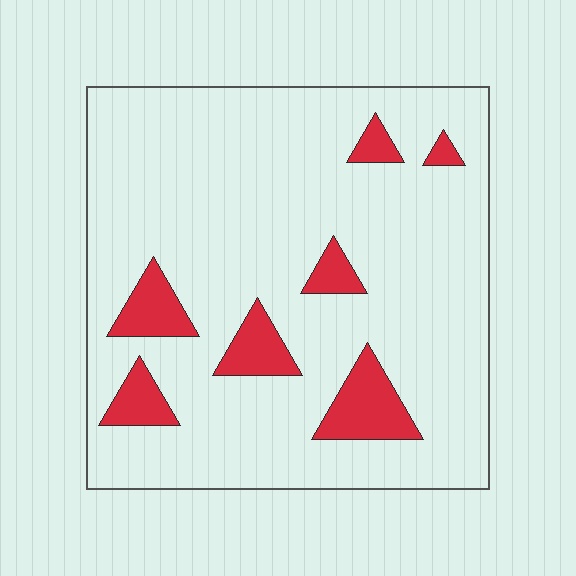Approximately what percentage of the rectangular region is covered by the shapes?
Approximately 15%.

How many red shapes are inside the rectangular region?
7.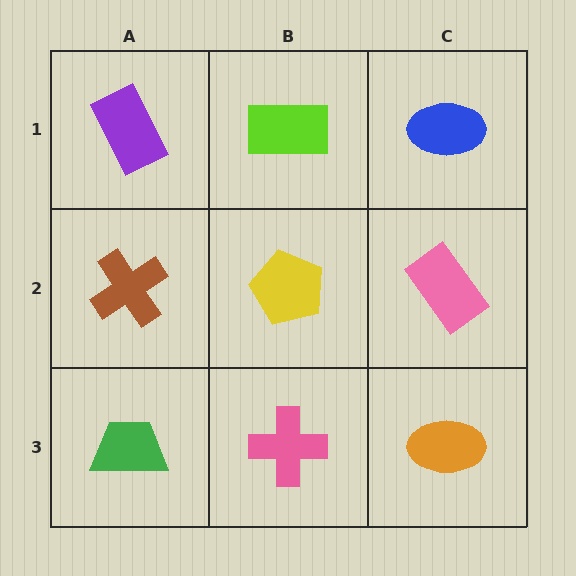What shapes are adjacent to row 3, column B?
A yellow pentagon (row 2, column B), a green trapezoid (row 3, column A), an orange ellipse (row 3, column C).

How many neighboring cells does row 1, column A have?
2.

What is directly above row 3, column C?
A pink rectangle.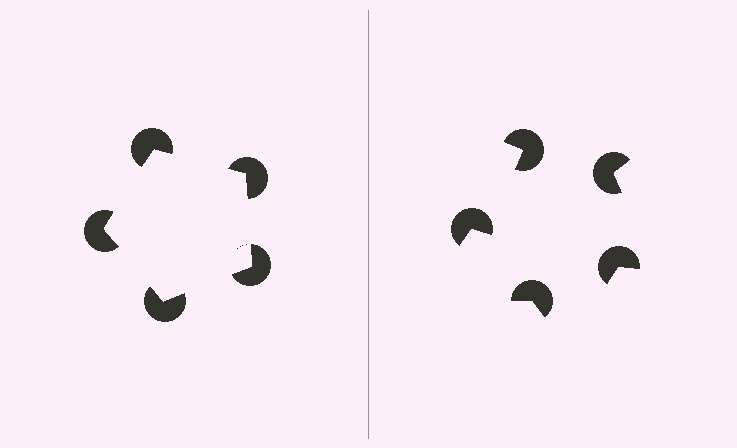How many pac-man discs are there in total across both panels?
10 — 5 on each side.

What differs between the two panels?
The pac-man discs are positioned identically on both sides; only the wedge orientations differ. On the left they align to a pentagon; on the right they are misaligned.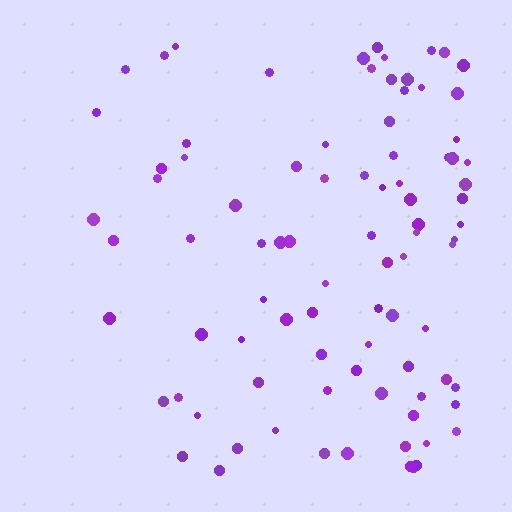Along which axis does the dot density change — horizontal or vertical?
Horizontal.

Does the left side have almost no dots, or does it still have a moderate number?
Still a moderate number, just noticeably fewer than the right.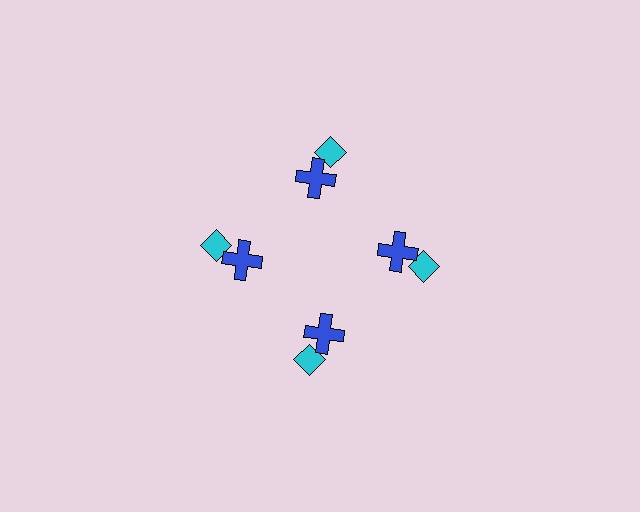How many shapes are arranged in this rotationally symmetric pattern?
There are 8 shapes, arranged in 4 groups of 2.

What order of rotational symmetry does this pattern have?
This pattern has 4-fold rotational symmetry.